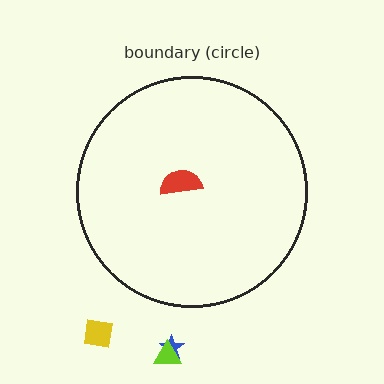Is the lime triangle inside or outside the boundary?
Outside.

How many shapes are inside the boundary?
1 inside, 3 outside.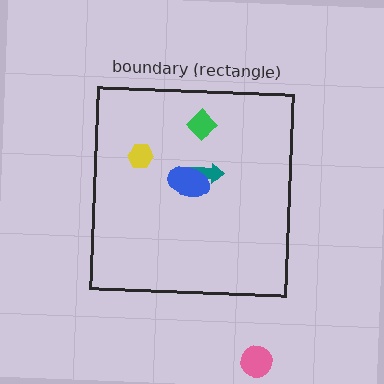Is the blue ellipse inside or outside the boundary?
Inside.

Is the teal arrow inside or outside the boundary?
Inside.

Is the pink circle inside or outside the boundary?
Outside.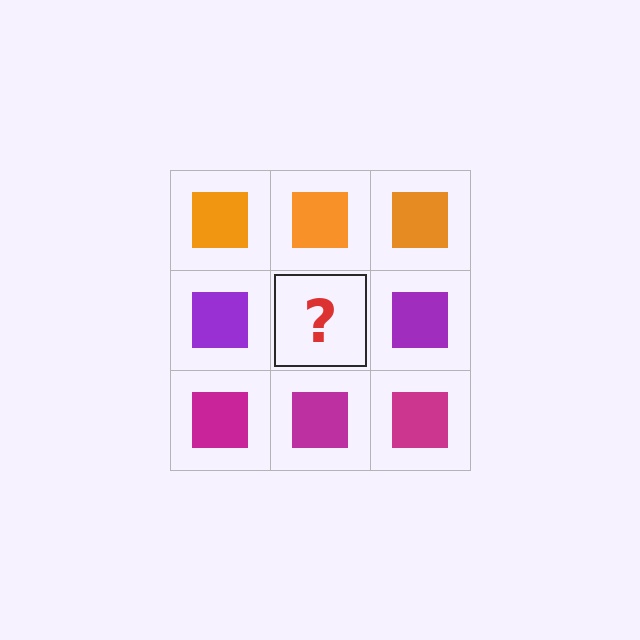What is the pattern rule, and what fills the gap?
The rule is that each row has a consistent color. The gap should be filled with a purple square.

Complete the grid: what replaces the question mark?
The question mark should be replaced with a purple square.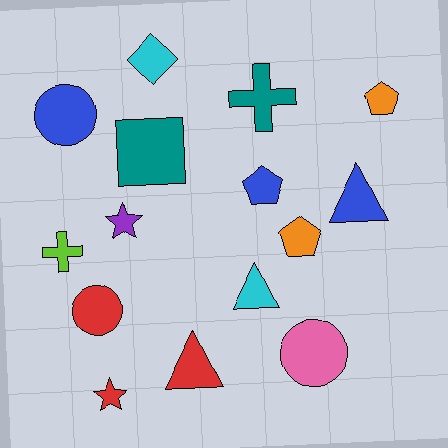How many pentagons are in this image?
There are 3 pentagons.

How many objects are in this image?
There are 15 objects.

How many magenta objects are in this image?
There are no magenta objects.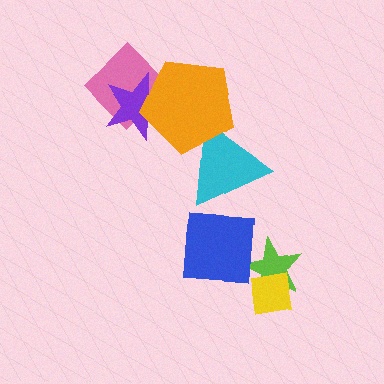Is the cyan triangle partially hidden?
Yes, it is partially covered by another shape.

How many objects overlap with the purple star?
2 objects overlap with the purple star.